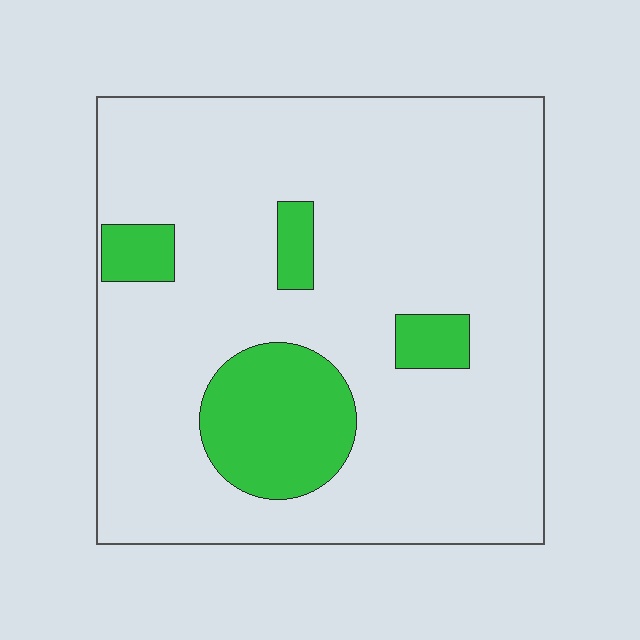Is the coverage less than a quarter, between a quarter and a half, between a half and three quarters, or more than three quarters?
Less than a quarter.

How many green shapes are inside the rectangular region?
4.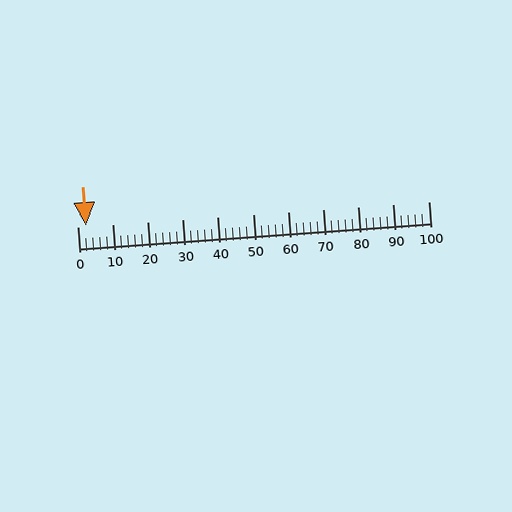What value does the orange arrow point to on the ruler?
The orange arrow points to approximately 2.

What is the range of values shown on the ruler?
The ruler shows values from 0 to 100.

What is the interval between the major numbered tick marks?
The major tick marks are spaced 10 units apart.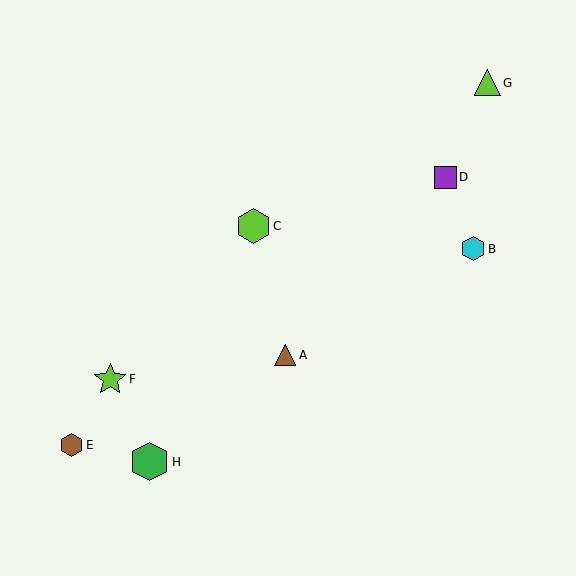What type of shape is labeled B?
Shape B is a cyan hexagon.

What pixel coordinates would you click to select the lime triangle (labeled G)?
Click at (487, 83) to select the lime triangle G.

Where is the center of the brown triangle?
The center of the brown triangle is at (285, 355).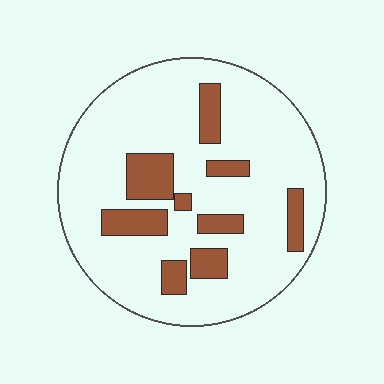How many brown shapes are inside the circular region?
9.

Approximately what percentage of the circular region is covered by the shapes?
Approximately 20%.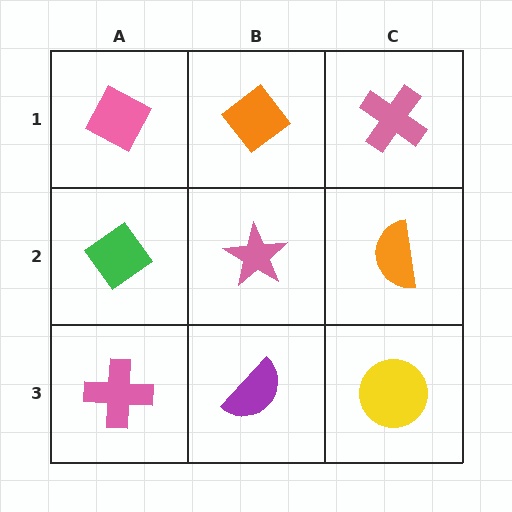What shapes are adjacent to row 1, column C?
An orange semicircle (row 2, column C), an orange diamond (row 1, column B).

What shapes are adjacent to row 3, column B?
A pink star (row 2, column B), a pink cross (row 3, column A), a yellow circle (row 3, column C).